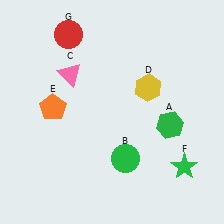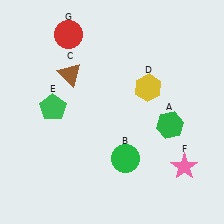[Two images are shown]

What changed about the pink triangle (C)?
In Image 1, C is pink. In Image 2, it changed to brown.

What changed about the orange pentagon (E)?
In Image 1, E is orange. In Image 2, it changed to green.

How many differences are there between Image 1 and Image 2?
There are 3 differences between the two images.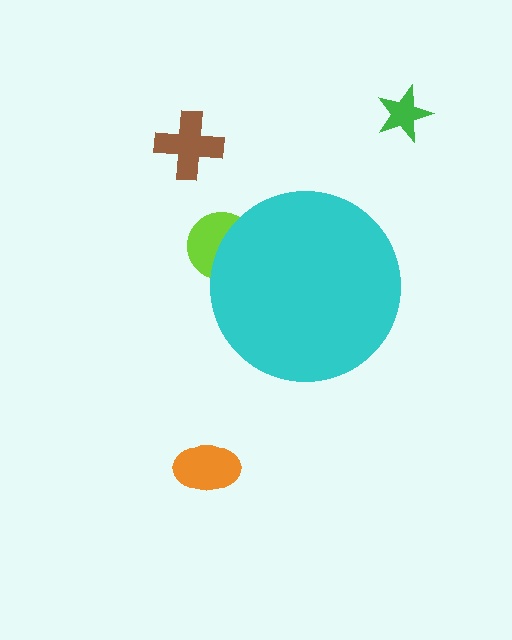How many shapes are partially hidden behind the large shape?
1 shape is partially hidden.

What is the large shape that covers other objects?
A cyan circle.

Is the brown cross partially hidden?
No, the brown cross is fully visible.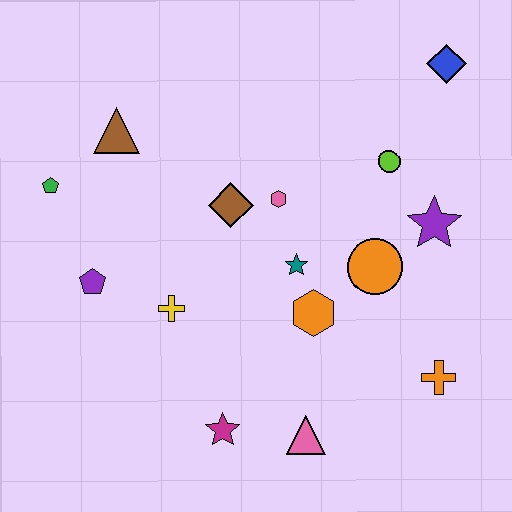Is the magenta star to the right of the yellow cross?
Yes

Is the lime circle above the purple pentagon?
Yes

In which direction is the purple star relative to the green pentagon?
The purple star is to the right of the green pentagon.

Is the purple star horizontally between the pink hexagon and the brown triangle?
No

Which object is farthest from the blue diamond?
The magenta star is farthest from the blue diamond.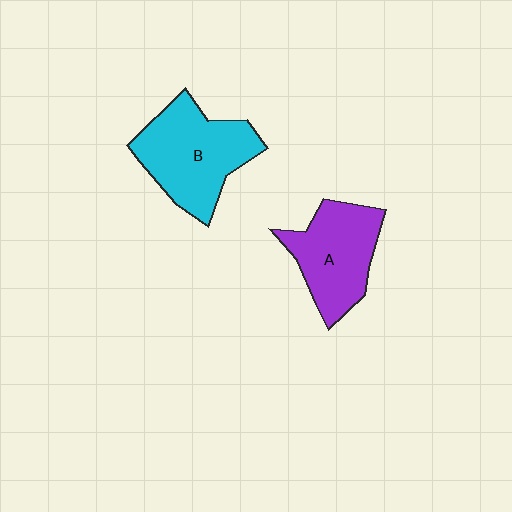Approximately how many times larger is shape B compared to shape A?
Approximately 1.2 times.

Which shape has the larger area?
Shape B (cyan).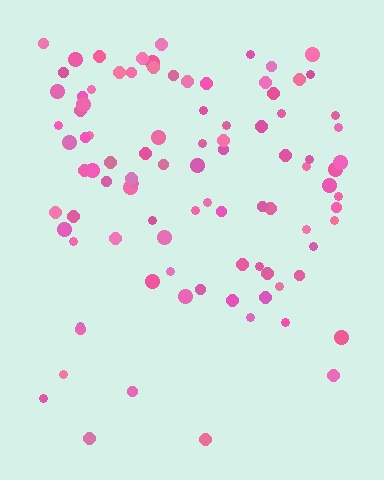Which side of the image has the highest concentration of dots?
The top.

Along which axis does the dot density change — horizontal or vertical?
Vertical.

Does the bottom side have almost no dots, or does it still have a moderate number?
Still a moderate number, just noticeably fewer than the top.